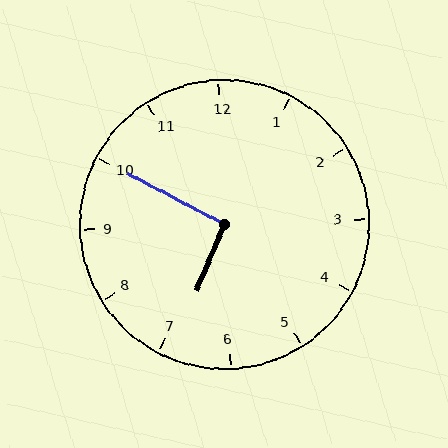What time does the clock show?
6:50.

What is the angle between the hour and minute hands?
Approximately 95 degrees.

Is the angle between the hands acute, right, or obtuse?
It is right.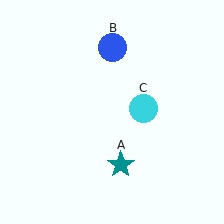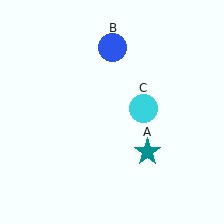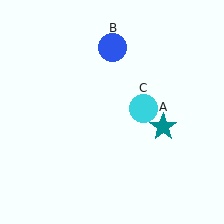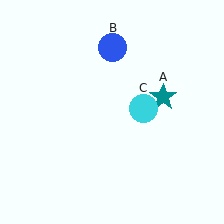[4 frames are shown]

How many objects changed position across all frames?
1 object changed position: teal star (object A).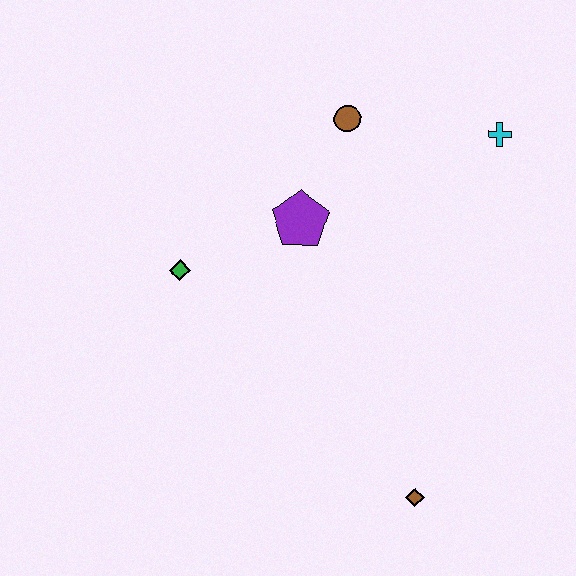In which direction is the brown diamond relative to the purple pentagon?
The brown diamond is below the purple pentagon.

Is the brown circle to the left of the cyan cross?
Yes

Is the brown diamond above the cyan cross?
No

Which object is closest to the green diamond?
The purple pentagon is closest to the green diamond.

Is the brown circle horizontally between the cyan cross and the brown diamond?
No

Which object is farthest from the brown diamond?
The brown circle is farthest from the brown diamond.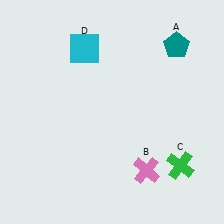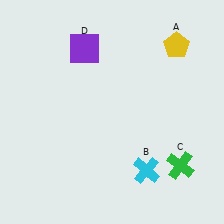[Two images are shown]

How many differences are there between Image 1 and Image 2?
There are 3 differences between the two images.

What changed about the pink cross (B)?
In Image 1, B is pink. In Image 2, it changed to cyan.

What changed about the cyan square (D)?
In Image 1, D is cyan. In Image 2, it changed to purple.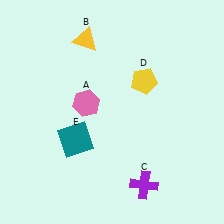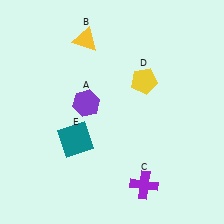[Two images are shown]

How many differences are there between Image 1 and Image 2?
There is 1 difference between the two images.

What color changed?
The hexagon (A) changed from pink in Image 1 to purple in Image 2.